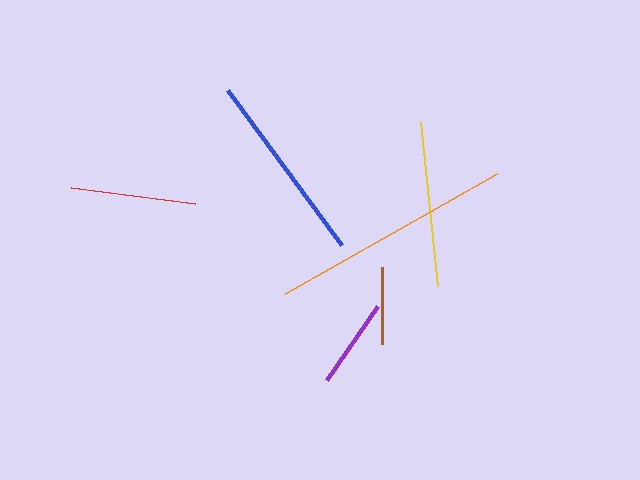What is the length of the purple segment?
The purple segment is approximately 90 pixels long.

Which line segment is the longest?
The orange line is the longest at approximately 243 pixels.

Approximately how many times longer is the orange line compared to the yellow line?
The orange line is approximately 1.5 times the length of the yellow line.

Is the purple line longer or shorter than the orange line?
The orange line is longer than the purple line.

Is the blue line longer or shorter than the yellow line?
The blue line is longer than the yellow line.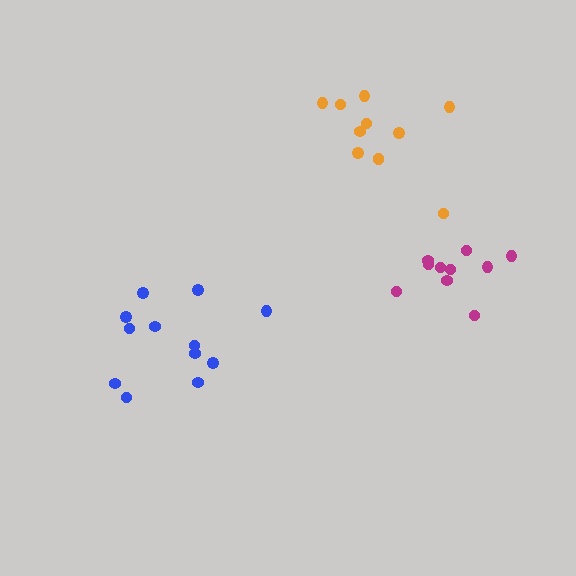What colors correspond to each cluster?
The clusters are colored: blue, magenta, orange.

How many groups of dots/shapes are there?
There are 3 groups.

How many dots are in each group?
Group 1: 12 dots, Group 2: 10 dots, Group 3: 11 dots (33 total).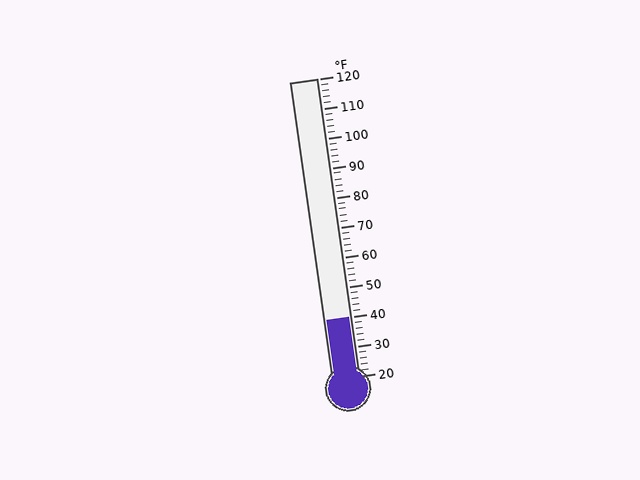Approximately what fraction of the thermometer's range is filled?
The thermometer is filled to approximately 20% of its range.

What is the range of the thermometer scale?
The thermometer scale ranges from 20°F to 120°F.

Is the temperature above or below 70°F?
The temperature is below 70°F.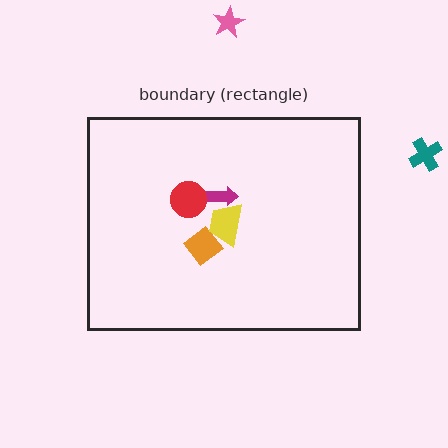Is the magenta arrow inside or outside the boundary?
Inside.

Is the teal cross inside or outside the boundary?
Outside.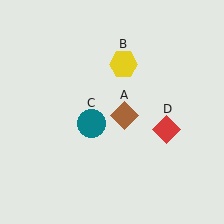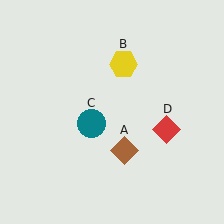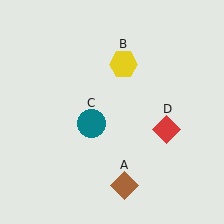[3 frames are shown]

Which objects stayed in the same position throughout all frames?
Yellow hexagon (object B) and teal circle (object C) and red diamond (object D) remained stationary.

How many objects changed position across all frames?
1 object changed position: brown diamond (object A).